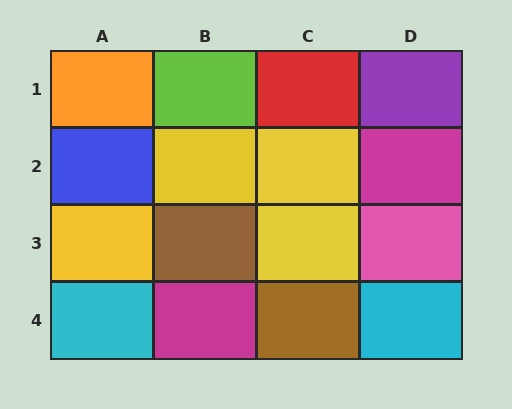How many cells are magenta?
2 cells are magenta.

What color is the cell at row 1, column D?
Purple.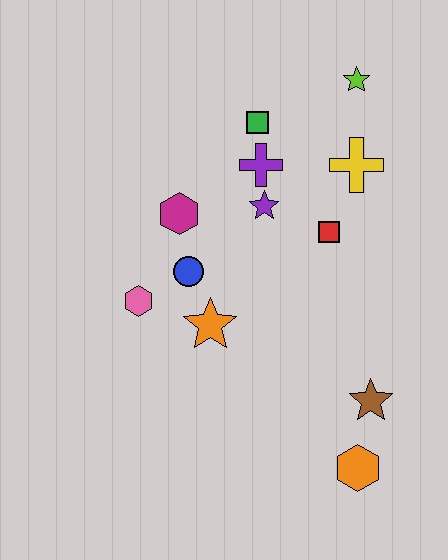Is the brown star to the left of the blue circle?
No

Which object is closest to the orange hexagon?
The brown star is closest to the orange hexagon.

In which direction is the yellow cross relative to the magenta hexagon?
The yellow cross is to the right of the magenta hexagon.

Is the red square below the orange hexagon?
No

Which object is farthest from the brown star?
The lime star is farthest from the brown star.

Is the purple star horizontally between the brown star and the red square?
No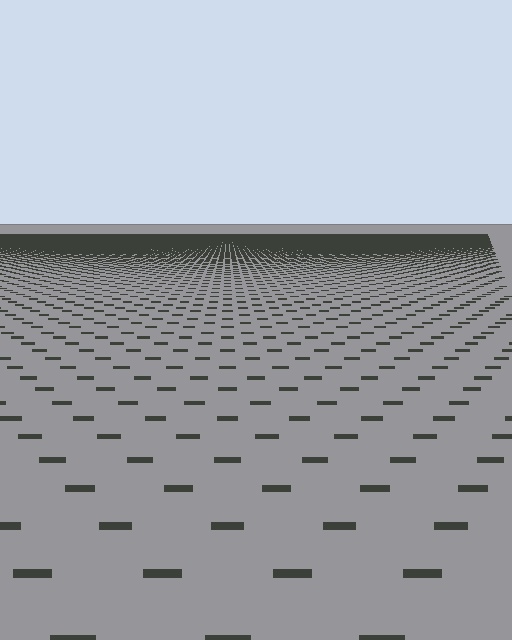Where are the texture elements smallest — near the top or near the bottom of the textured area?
Near the top.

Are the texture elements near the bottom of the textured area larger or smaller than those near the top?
Larger. Near the bottom, elements are closer to the viewer and appear at a bigger on-screen size.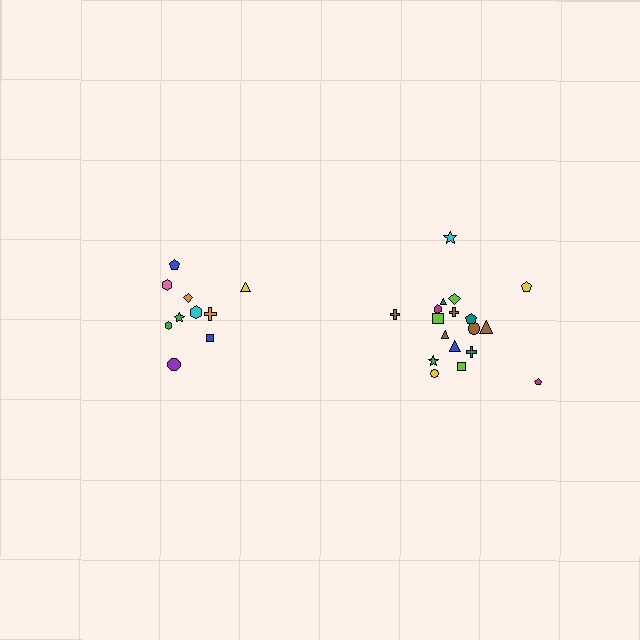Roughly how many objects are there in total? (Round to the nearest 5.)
Roughly 30 objects in total.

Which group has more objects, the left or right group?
The right group.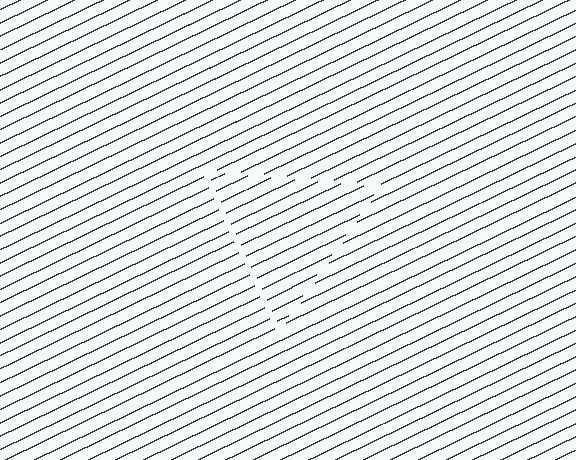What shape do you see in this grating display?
An illusory triangle. The interior of the shape contains the same grating, shifted by half a period — the contour is defined by the phase discontinuity where line-ends from the inner and outer gratings abut.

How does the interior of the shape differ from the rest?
The interior of the shape contains the same grating, shifted by half a period — the contour is defined by the phase discontinuity where line-ends from the inner and outer gratings abut.